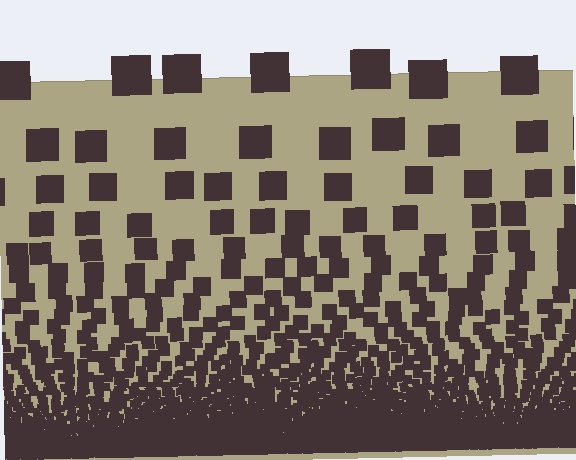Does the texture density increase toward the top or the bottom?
Density increases toward the bottom.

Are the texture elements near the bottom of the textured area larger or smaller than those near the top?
Smaller. The gradient is inverted — elements near the bottom are smaller and denser.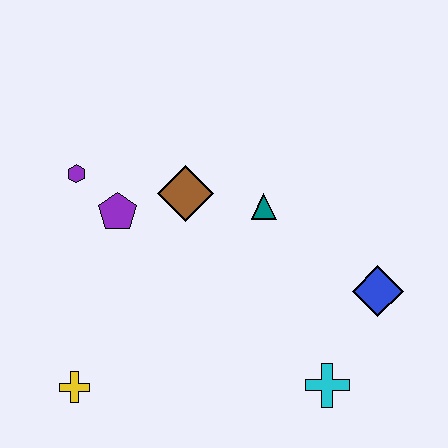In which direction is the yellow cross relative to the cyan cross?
The yellow cross is to the left of the cyan cross.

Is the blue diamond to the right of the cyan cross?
Yes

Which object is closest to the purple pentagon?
The purple hexagon is closest to the purple pentagon.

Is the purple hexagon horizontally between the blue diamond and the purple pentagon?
No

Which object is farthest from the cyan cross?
The purple hexagon is farthest from the cyan cross.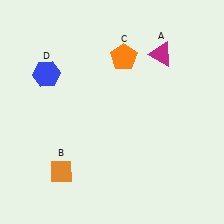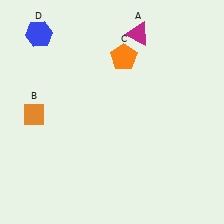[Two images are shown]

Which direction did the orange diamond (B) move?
The orange diamond (B) moved up.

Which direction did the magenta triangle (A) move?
The magenta triangle (A) moved left.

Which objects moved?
The objects that moved are: the magenta triangle (A), the orange diamond (B), the blue hexagon (D).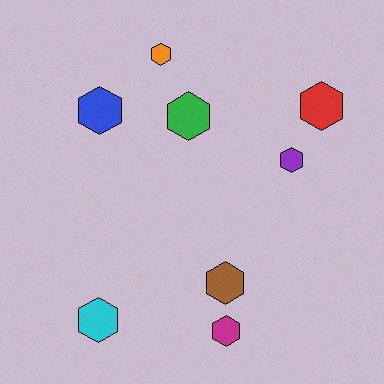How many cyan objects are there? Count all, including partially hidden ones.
There is 1 cyan object.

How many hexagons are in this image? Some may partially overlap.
There are 8 hexagons.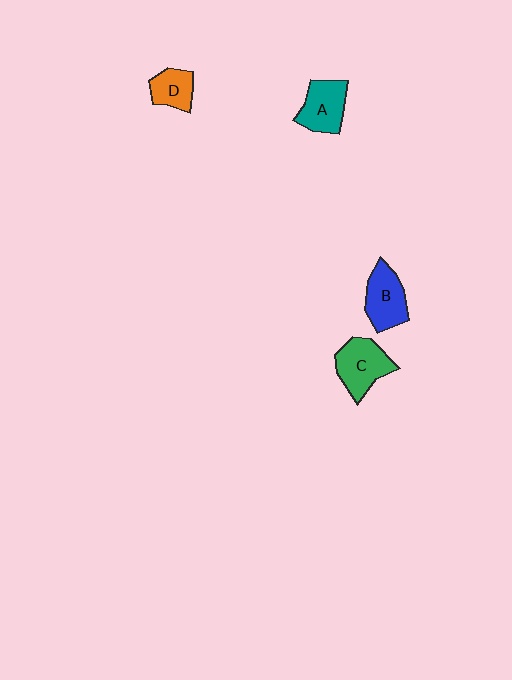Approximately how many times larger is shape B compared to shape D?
Approximately 1.4 times.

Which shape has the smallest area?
Shape D (orange).